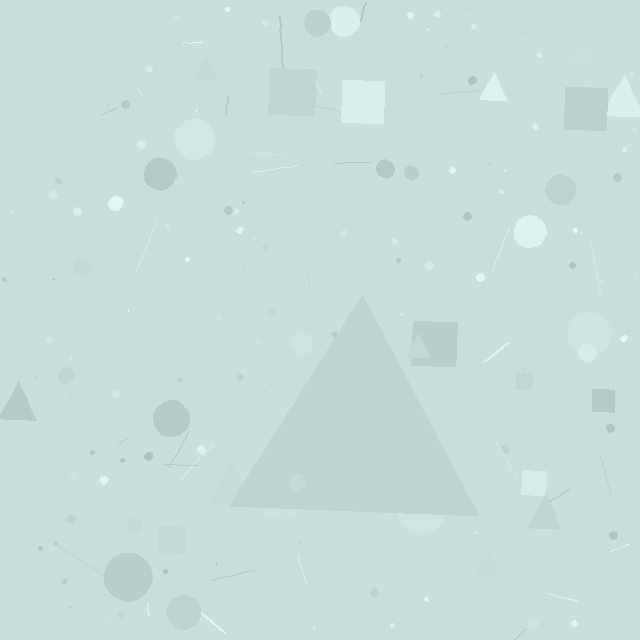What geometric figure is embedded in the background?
A triangle is embedded in the background.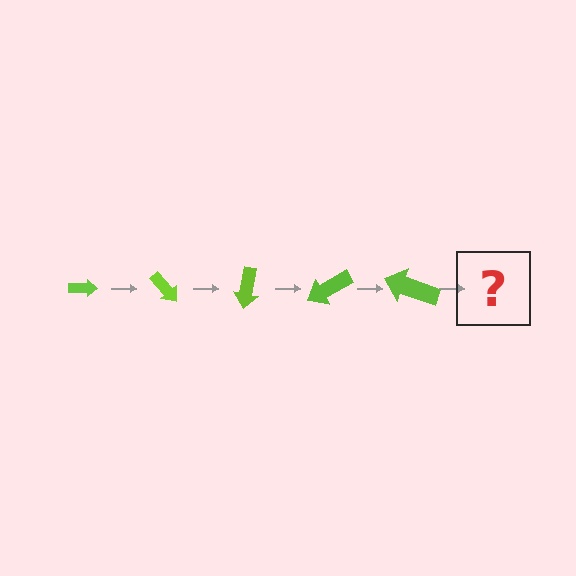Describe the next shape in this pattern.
It should be an arrow, larger than the previous one and rotated 250 degrees from the start.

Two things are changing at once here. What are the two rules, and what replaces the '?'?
The two rules are that the arrow grows larger each step and it rotates 50 degrees each step. The '?' should be an arrow, larger than the previous one and rotated 250 degrees from the start.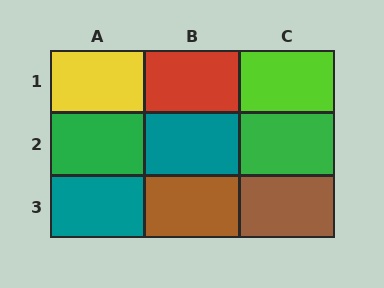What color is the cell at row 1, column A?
Yellow.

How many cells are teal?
2 cells are teal.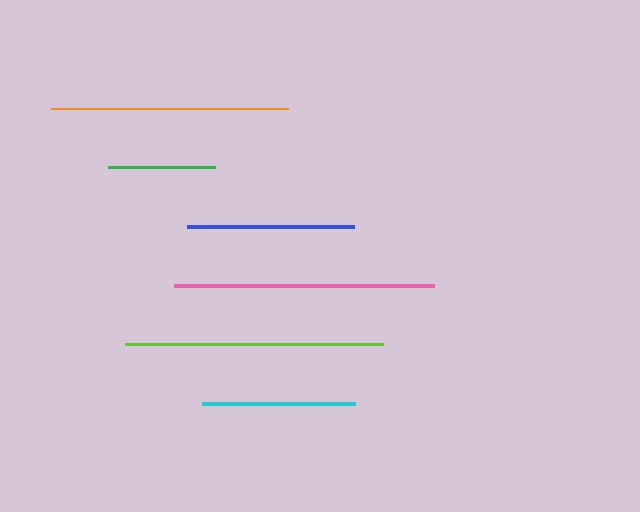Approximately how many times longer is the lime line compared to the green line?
The lime line is approximately 2.4 times the length of the green line.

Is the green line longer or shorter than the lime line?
The lime line is longer than the green line.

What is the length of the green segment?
The green segment is approximately 108 pixels long.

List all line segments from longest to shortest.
From longest to shortest: pink, lime, orange, blue, cyan, green.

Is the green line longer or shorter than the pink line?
The pink line is longer than the green line.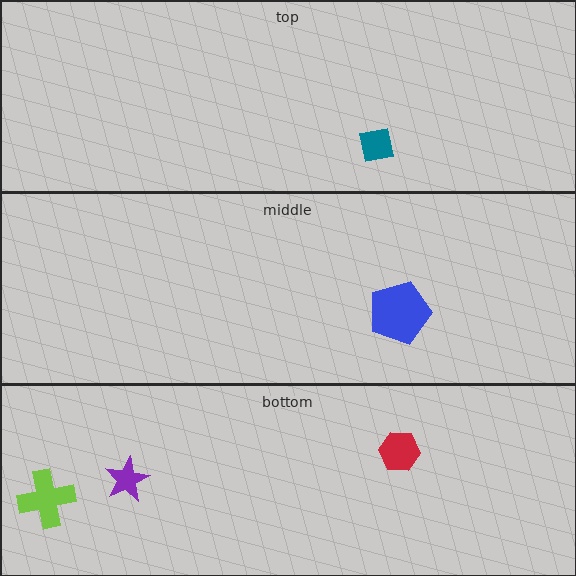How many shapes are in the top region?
1.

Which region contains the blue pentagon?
The middle region.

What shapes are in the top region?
The teal square.